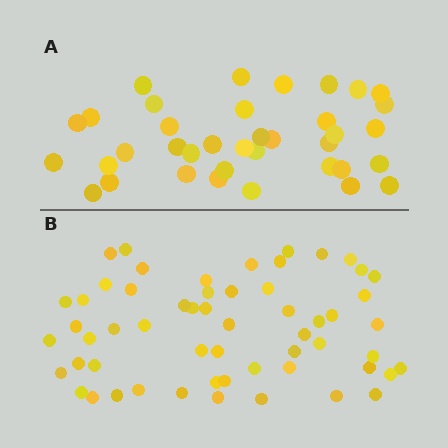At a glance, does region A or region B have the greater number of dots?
Region B (the bottom region) has more dots.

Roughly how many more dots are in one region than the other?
Region B has approximately 20 more dots than region A.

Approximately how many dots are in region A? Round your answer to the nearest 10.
About 40 dots. (The exact count is 37, which rounds to 40.)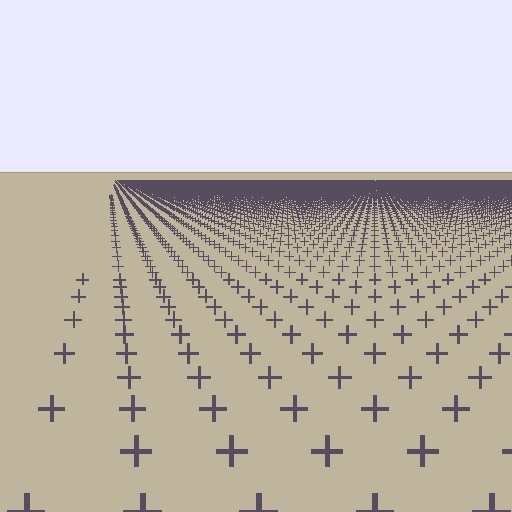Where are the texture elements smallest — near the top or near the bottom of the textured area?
Near the top.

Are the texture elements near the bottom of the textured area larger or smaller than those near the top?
Larger. Near the bottom, elements are closer to the viewer and appear at a bigger on-screen size.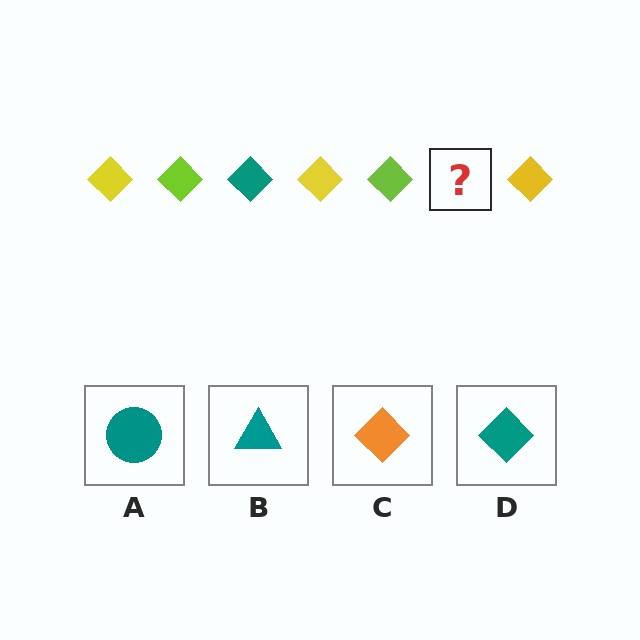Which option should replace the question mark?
Option D.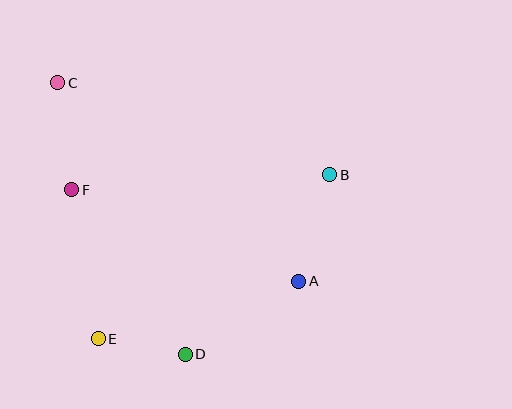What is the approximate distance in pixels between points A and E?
The distance between A and E is approximately 209 pixels.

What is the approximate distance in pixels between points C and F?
The distance between C and F is approximately 108 pixels.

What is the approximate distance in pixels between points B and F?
The distance between B and F is approximately 258 pixels.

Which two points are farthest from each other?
Points A and C are farthest from each other.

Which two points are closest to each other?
Points D and E are closest to each other.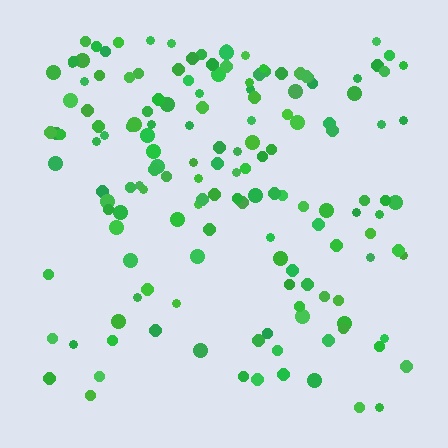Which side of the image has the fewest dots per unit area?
The bottom.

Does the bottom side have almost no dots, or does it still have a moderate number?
Still a moderate number, just noticeably fewer than the top.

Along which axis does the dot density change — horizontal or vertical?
Vertical.